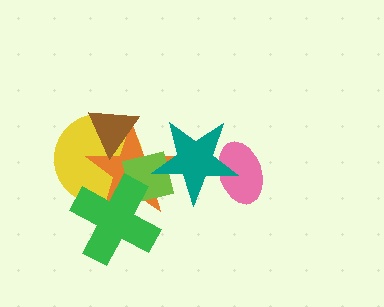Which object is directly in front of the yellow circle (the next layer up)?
The orange star is directly in front of the yellow circle.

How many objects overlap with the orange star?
5 objects overlap with the orange star.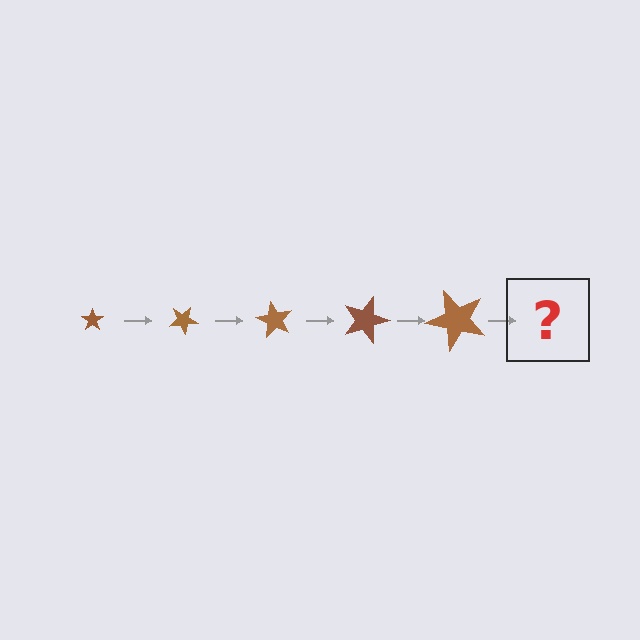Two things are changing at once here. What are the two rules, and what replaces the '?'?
The two rules are that the star grows larger each step and it rotates 30 degrees each step. The '?' should be a star, larger than the previous one and rotated 150 degrees from the start.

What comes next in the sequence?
The next element should be a star, larger than the previous one and rotated 150 degrees from the start.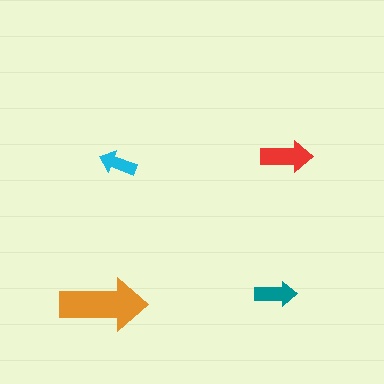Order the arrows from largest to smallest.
the orange one, the red one, the teal one, the cyan one.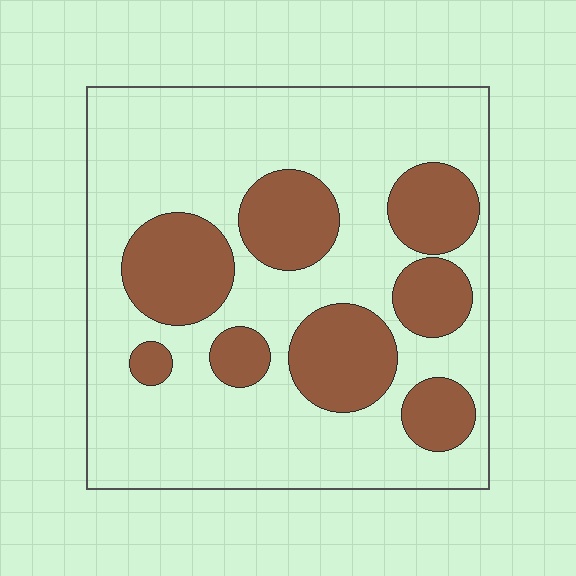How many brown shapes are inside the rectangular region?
8.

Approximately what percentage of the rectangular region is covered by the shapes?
Approximately 30%.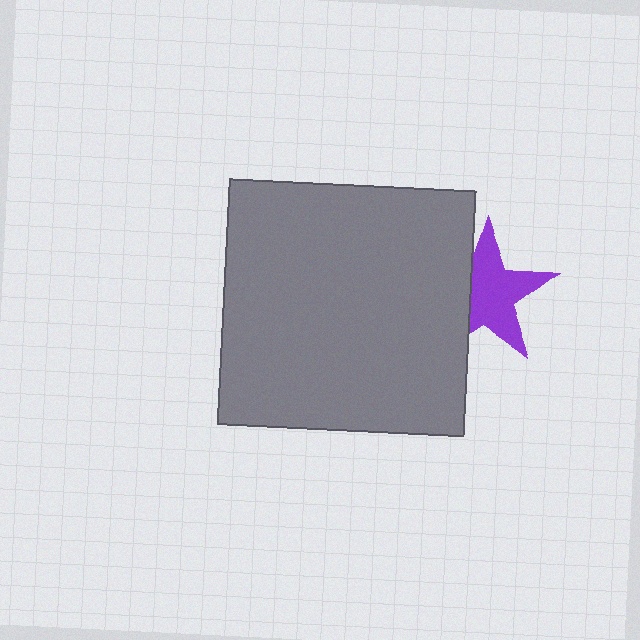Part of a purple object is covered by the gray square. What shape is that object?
It is a star.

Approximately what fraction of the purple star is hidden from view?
Roughly 32% of the purple star is hidden behind the gray square.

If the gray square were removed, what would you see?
You would see the complete purple star.